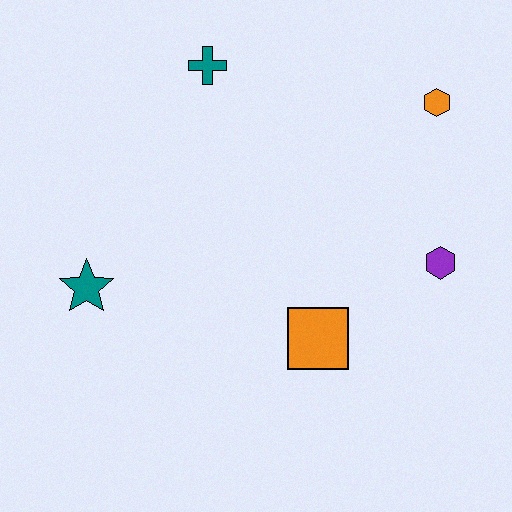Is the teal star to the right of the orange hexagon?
No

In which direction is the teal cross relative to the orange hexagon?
The teal cross is to the left of the orange hexagon.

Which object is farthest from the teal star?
The orange hexagon is farthest from the teal star.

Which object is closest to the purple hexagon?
The orange square is closest to the purple hexagon.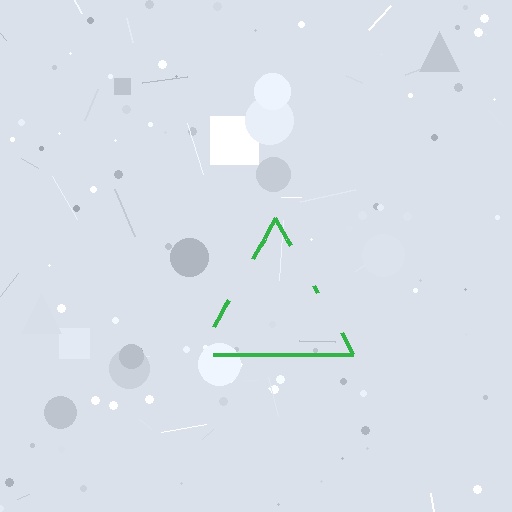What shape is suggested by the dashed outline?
The dashed outline suggests a triangle.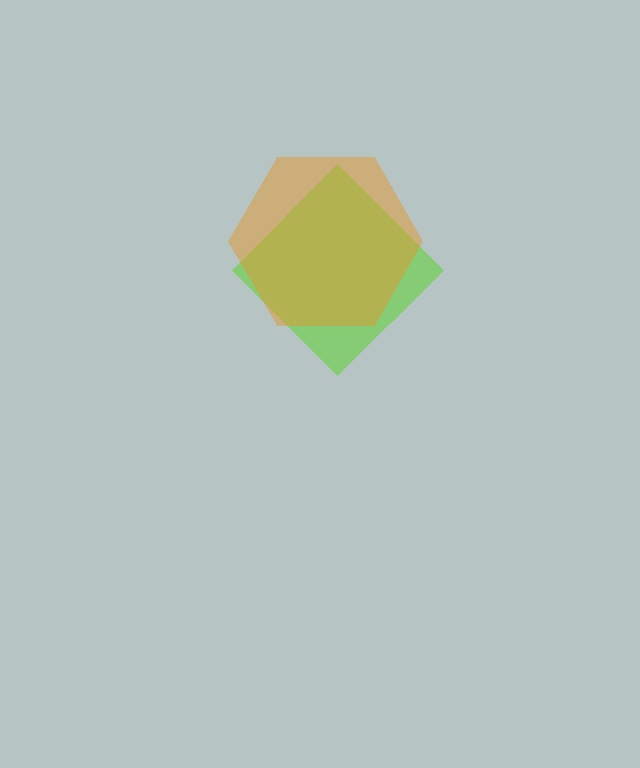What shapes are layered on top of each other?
The layered shapes are: a lime diamond, an orange hexagon.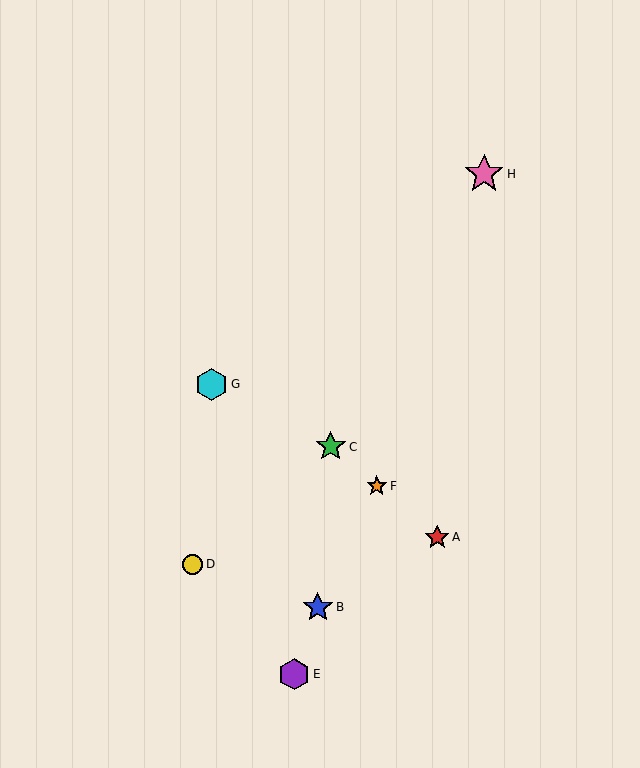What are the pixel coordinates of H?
Object H is at (484, 174).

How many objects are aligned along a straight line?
3 objects (A, C, F) are aligned along a straight line.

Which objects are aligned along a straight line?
Objects A, C, F are aligned along a straight line.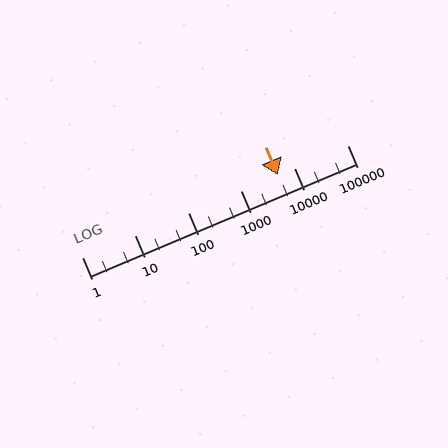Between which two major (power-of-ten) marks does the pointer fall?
The pointer is between 1000 and 10000.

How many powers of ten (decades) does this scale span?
The scale spans 5 decades, from 1 to 100000.